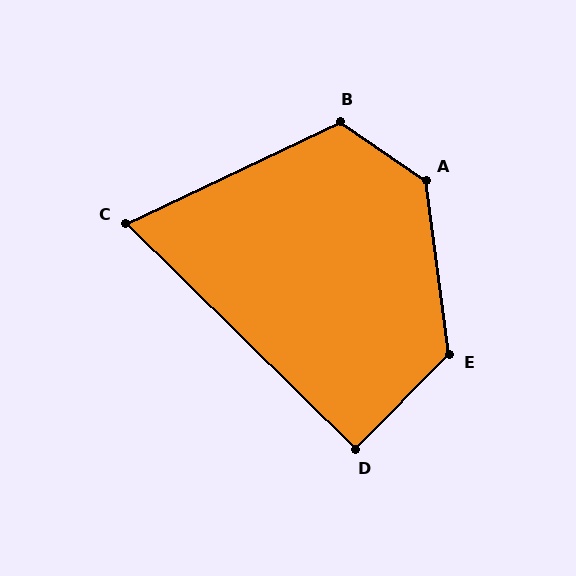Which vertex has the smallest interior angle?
C, at approximately 70 degrees.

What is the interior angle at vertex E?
Approximately 127 degrees (obtuse).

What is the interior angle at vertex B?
Approximately 120 degrees (obtuse).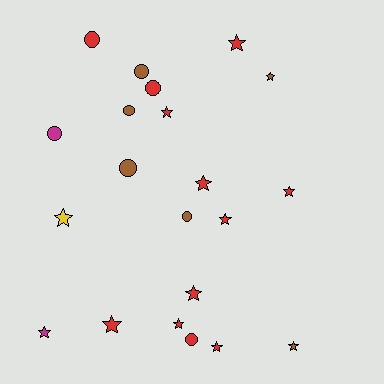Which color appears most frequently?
Red, with 12 objects.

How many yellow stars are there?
There is 1 yellow star.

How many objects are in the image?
There are 21 objects.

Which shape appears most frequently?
Star, with 13 objects.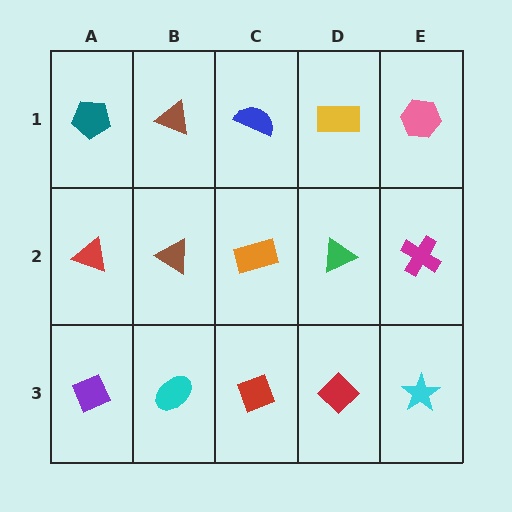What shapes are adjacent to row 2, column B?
A brown triangle (row 1, column B), a cyan ellipse (row 3, column B), a red triangle (row 2, column A), an orange rectangle (row 2, column C).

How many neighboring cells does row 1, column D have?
3.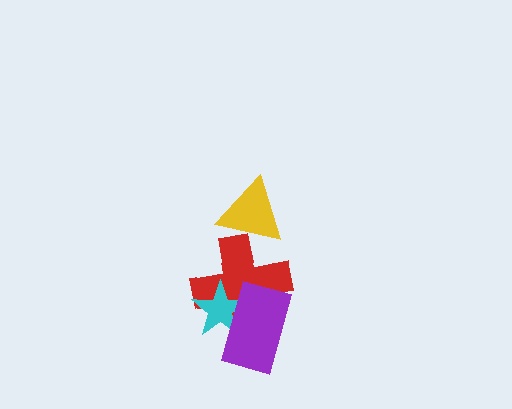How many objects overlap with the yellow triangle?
1 object overlaps with the yellow triangle.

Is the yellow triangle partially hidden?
No, no other shape covers it.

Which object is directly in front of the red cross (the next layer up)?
The cyan star is directly in front of the red cross.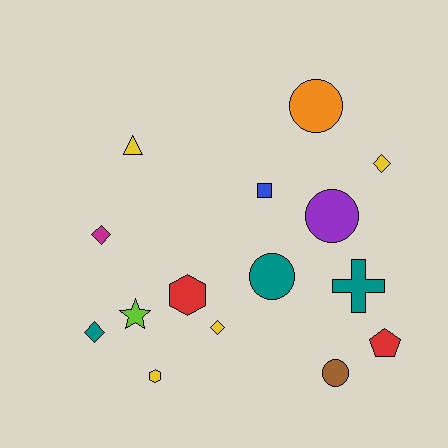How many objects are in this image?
There are 15 objects.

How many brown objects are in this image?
There is 1 brown object.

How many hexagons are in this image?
There are 2 hexagons.